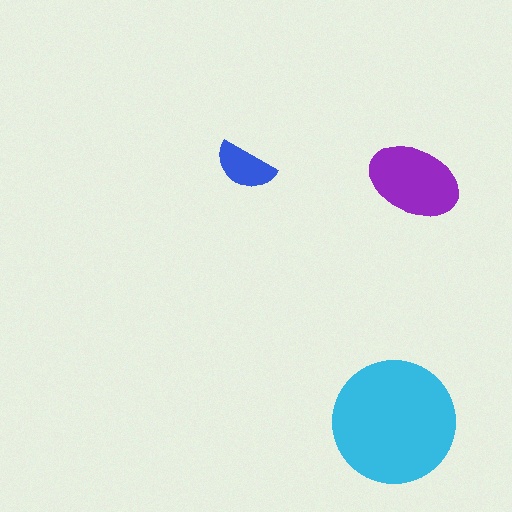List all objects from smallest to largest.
The blue semicircle, the purple ellipse, the cyan circle.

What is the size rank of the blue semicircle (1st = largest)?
3rd.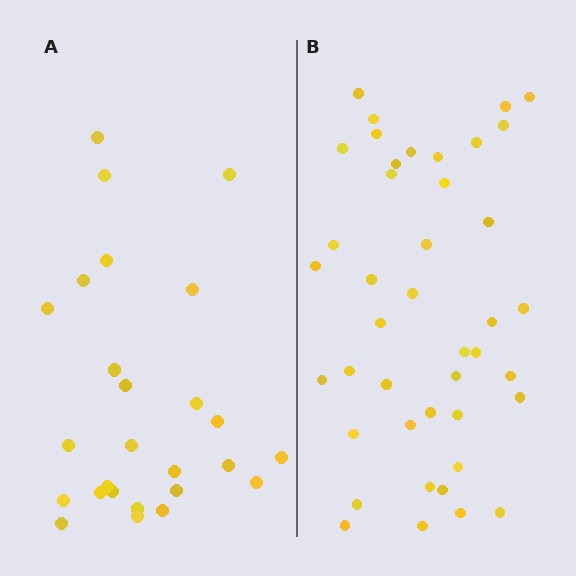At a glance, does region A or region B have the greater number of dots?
Region B (the right region) has more dots.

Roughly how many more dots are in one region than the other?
Region B has approximately 15 more dots than region A.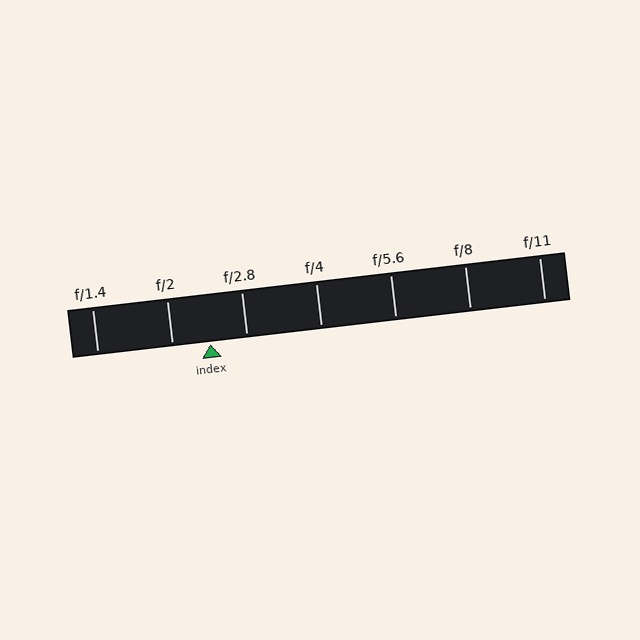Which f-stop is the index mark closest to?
The index mark is closest to f/2.8.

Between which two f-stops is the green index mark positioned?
The index mark is between f/2 and f/2.8.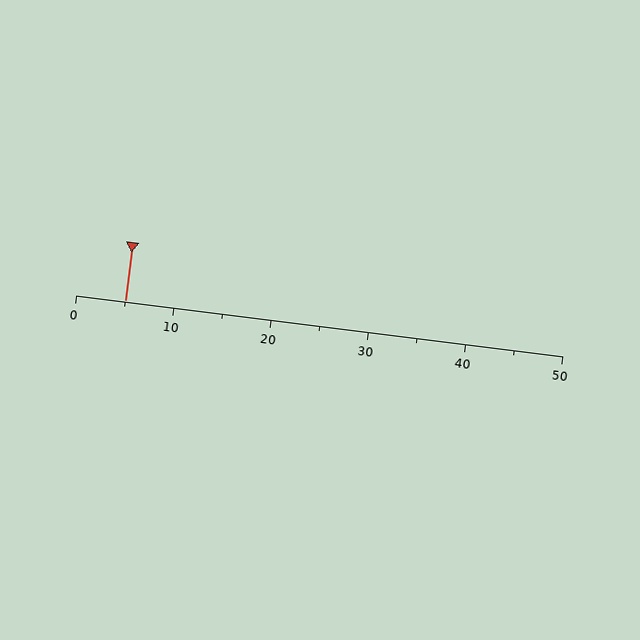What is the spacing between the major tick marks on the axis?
The major ticks are spaced 10 apart.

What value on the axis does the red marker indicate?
The marker indicates approximately 5.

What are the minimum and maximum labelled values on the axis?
The axis runs from 0 to 50.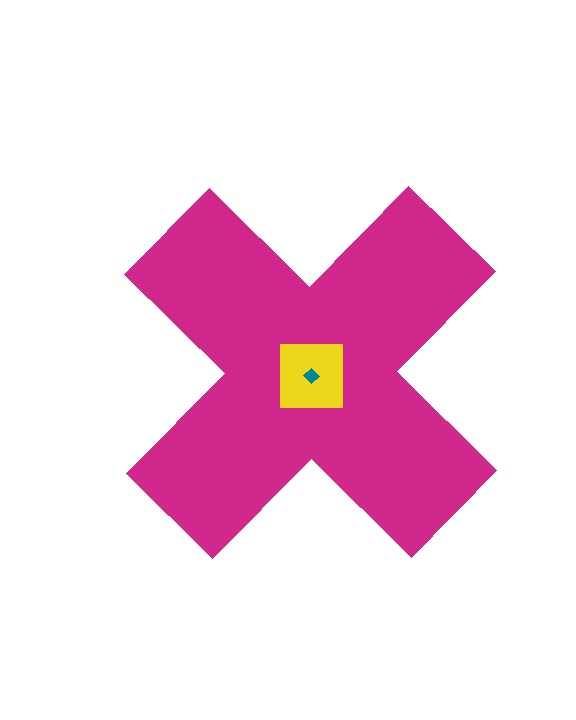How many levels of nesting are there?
3.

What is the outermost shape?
The magenta cross.